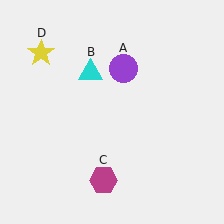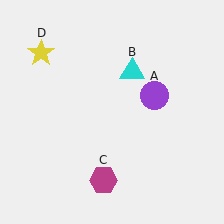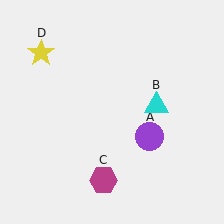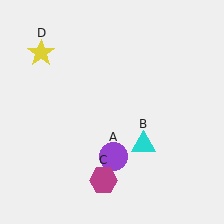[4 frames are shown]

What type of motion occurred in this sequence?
The purple circle (object A), cyan triangle (object B) rotated clockwise around the center of the scene.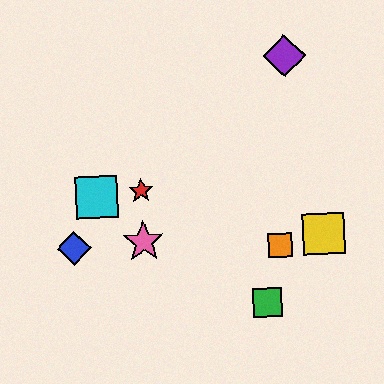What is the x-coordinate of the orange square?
The orange square is at x≈280.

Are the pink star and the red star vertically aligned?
Yes, both are at x≈143.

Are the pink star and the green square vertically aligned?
No, the pink star is at x≈143 and the green square is at x≈267.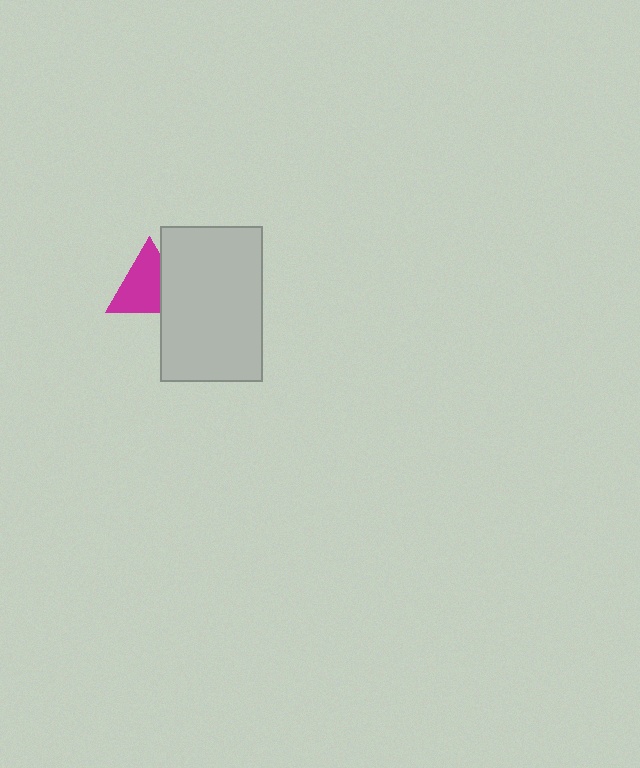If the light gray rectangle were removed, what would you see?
You would see the complete magenta triangle.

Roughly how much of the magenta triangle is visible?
Most of it is visible (roughly 70%).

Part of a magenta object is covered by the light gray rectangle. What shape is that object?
It is a triangle.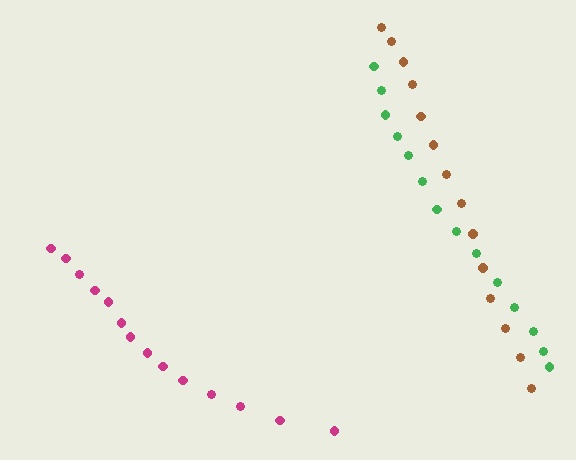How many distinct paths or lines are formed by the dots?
There are 3 distinct paths.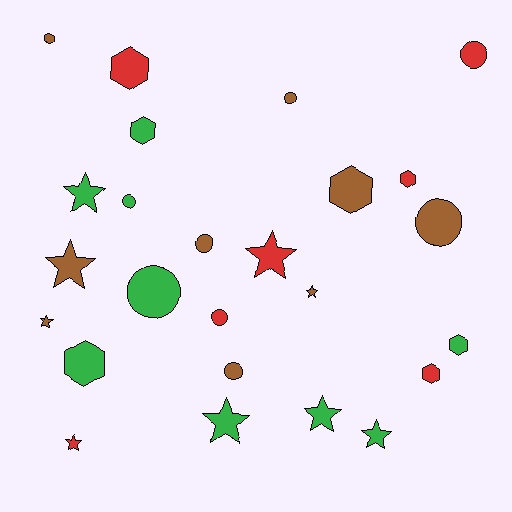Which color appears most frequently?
Green, with 9 objects.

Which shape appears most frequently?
Star, with 9 objects.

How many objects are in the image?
There are 25 objects.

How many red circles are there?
There are 2 red circles.